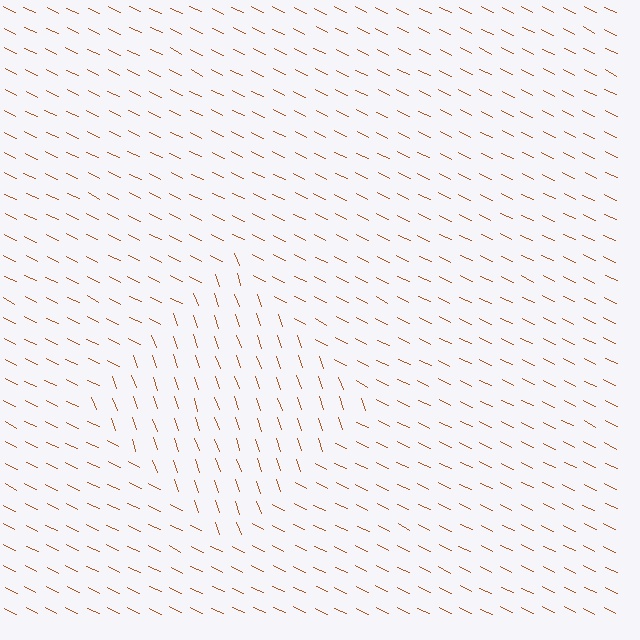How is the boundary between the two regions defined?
The boundary is defined purely by a change in line orientation (approximately 45 degrees difference). All lines are the same color and thickness.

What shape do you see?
I see a diamond.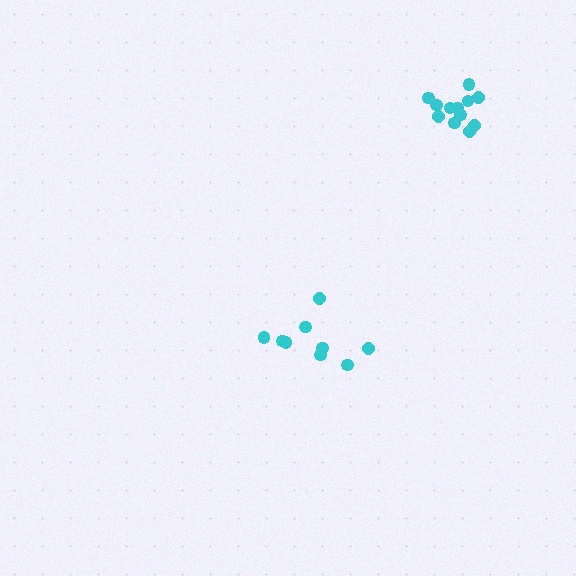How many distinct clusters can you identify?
There are 2 distinct clusters.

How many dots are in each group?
Group 1: 9 dots, Group 2: 12 dots (21 total).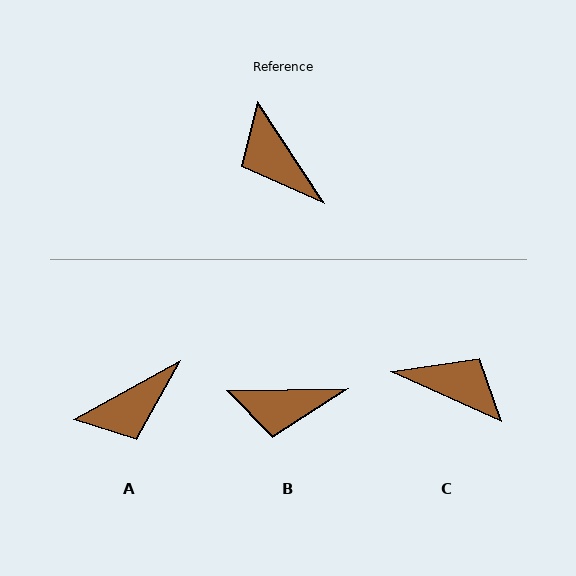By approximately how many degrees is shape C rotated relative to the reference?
Approximately 148 degrees clockwise.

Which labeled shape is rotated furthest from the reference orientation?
C, about 148 degrees away.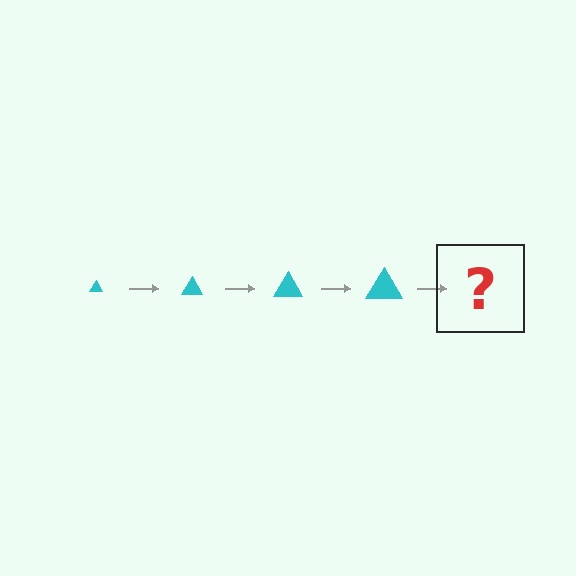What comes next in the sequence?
The next element should be a cyan triangle, larger than the previous one.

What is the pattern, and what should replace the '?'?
The pattern is that the triangle gets progressively larger each step. The '?' should be a cyan triangle, larger than the previous one.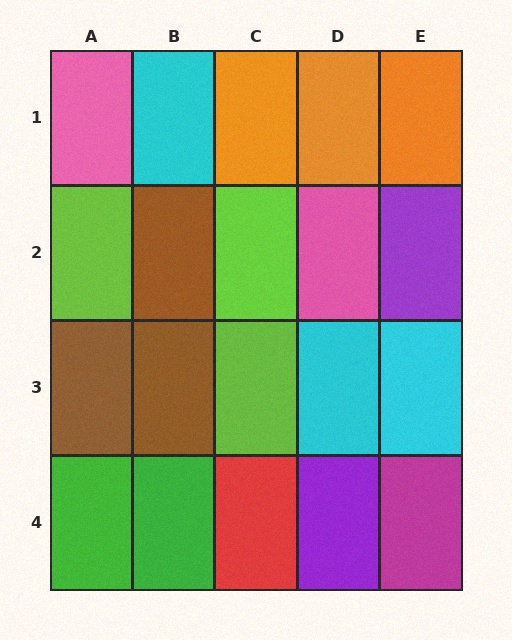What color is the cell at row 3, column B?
Brown.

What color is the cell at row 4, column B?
Green.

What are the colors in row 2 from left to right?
Lime, brown, lime, pink, purple.